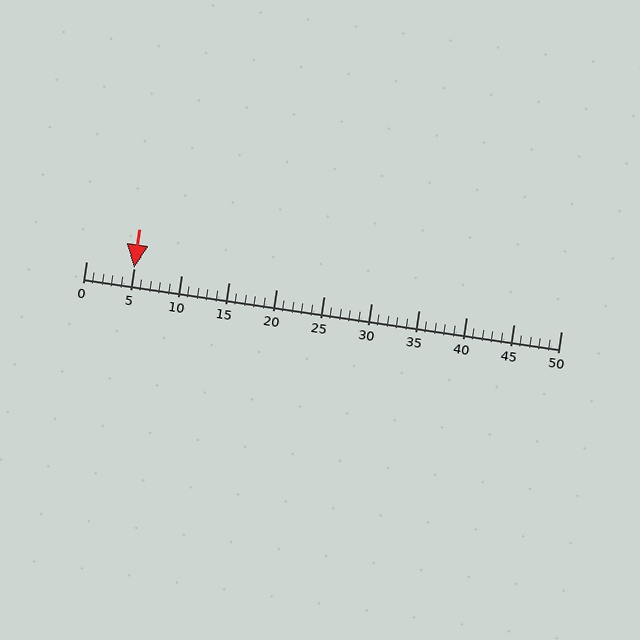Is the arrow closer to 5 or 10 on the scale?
The arrow is closer to 5.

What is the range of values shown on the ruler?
The ruler shows values from 0 to 50.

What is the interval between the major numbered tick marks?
The major tick marks are spaced 5 units apart.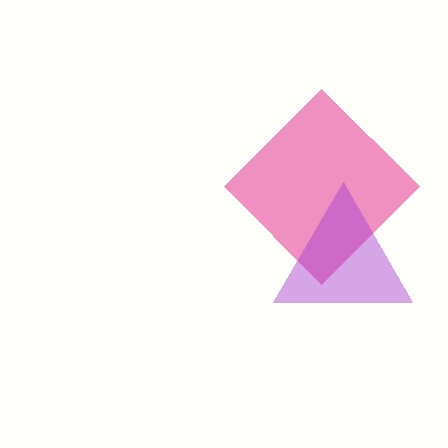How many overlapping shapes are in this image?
There are 2 overlapping shapes in the image.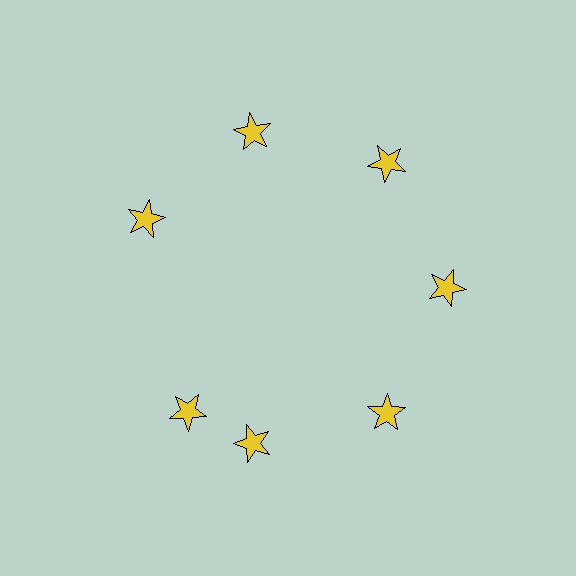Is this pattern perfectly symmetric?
No. The 7 yellow stars are arranged in a ring, but one element near the 8 o'clock position is rotated out of alignment along the ring, breaking the 7-fold rotational symmetry.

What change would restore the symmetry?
The symmetry would be restored by rotating it back into even spacing with its neighbors so that all 7 stars sit at equal angles and equal distance from the center.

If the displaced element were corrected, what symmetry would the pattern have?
It would have 7-fold rotational symmetry — the pattern would map onto itself every 51 degrees.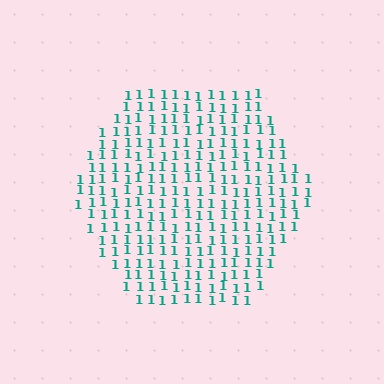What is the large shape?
The large shape is a hexagon.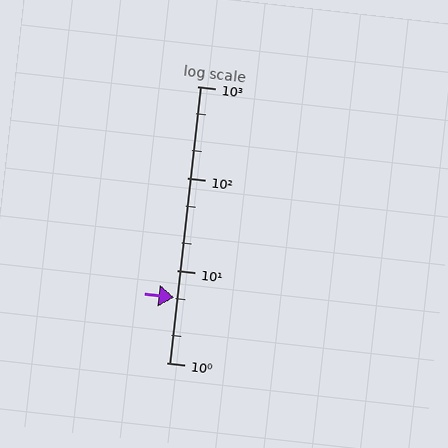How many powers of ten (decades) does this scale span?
The scale spans 3 decades, from 1 to 1000.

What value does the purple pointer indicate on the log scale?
The pointer indicates approximately 5.1.